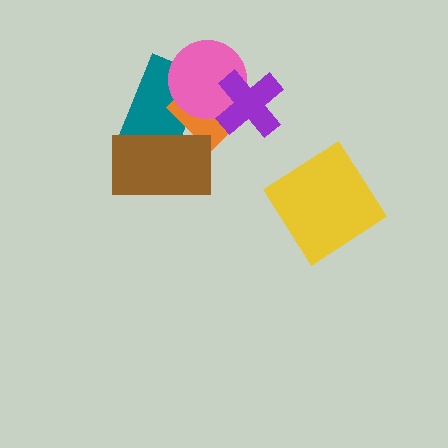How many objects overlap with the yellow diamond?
0 objects overlap with the yellow diamond.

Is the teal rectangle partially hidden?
Yes, it is partially covered by another shape.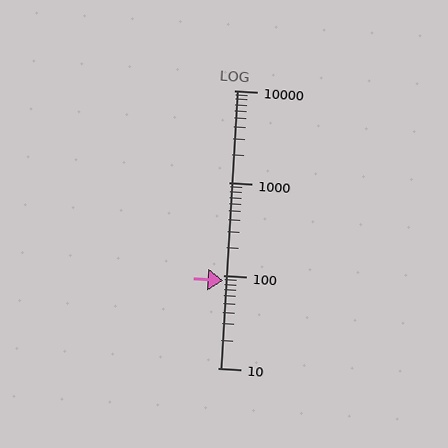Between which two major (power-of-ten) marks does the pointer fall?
The pointer is between 10 and 100.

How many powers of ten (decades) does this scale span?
The scale spans 3 decades, from 10 to 10000.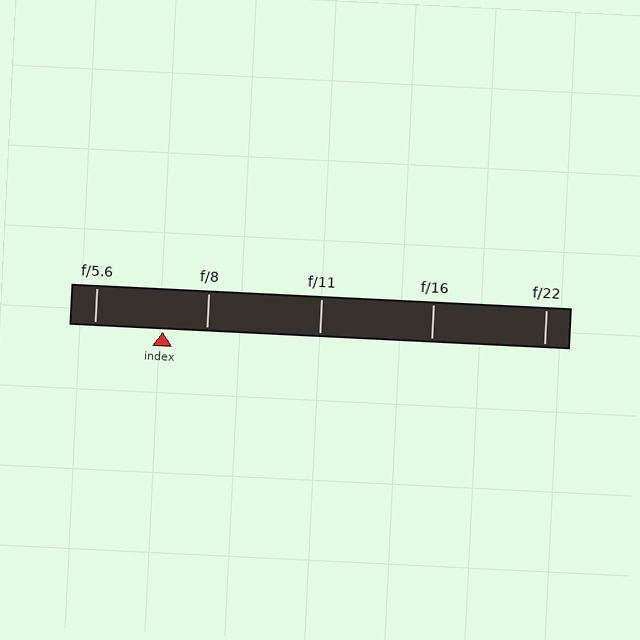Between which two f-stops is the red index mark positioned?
The index mark is between f/5.6 and f/8.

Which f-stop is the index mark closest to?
The index mark is closest to f/8.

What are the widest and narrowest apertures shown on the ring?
The widest aperture shown is f/5.6 and the narrowest is f/22.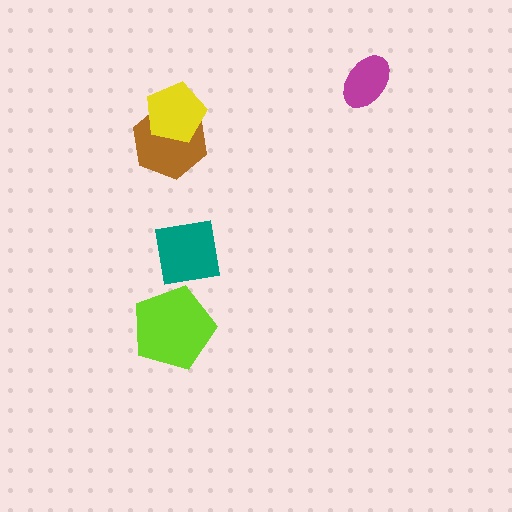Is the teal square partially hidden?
No, no other shape covers it.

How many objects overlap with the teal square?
0 objects overlap with the teal square.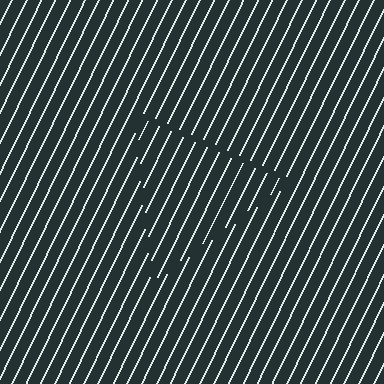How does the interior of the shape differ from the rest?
The interior of the shape contains the same grating, shifted by half a period — the contour is defined by the phase discontinuity where line-ends from the inner and outer gratings abut.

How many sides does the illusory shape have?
3 sides — the line-ends trace a triangle.